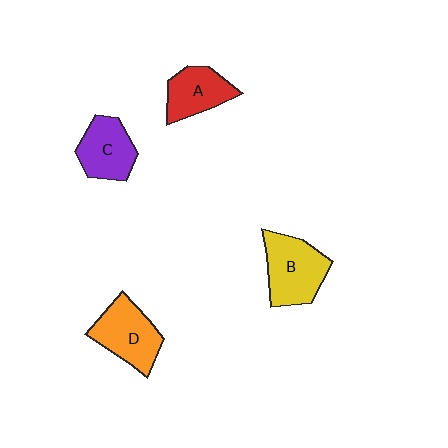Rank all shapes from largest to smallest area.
From largest to smallest: B (yellow), D (orange), C (purple), A (red).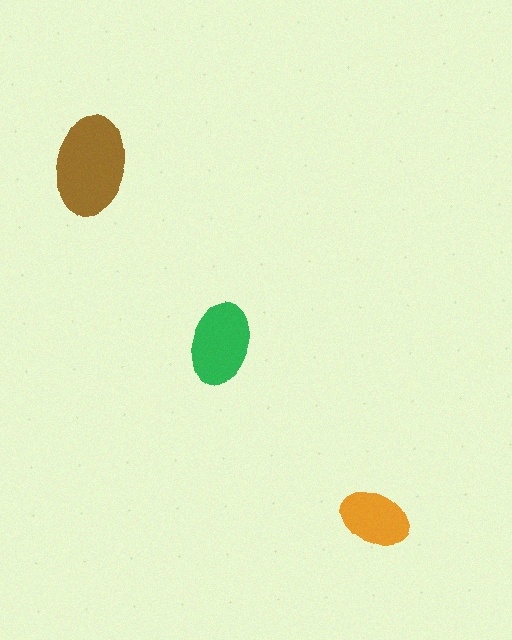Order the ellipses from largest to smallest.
the brown one, the green one, the orange one.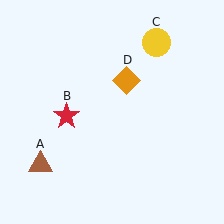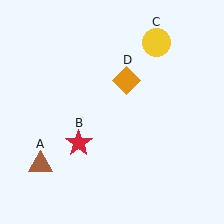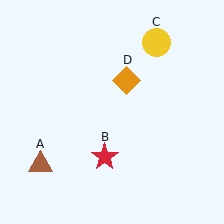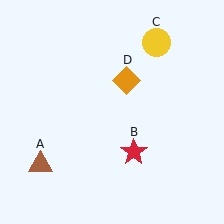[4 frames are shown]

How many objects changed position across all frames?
1 object changed position: red star (object B).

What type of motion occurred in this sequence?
The red star (object B) rotated counterclockwise around the center of the scene.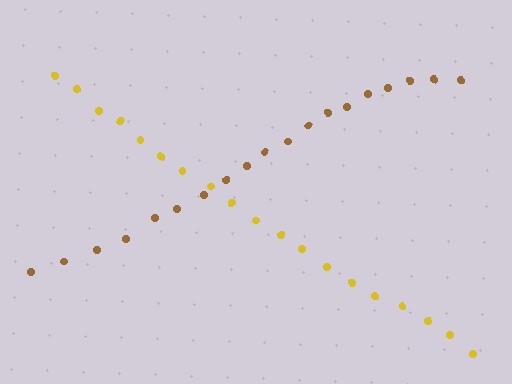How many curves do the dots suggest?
There are 2 distinct paths.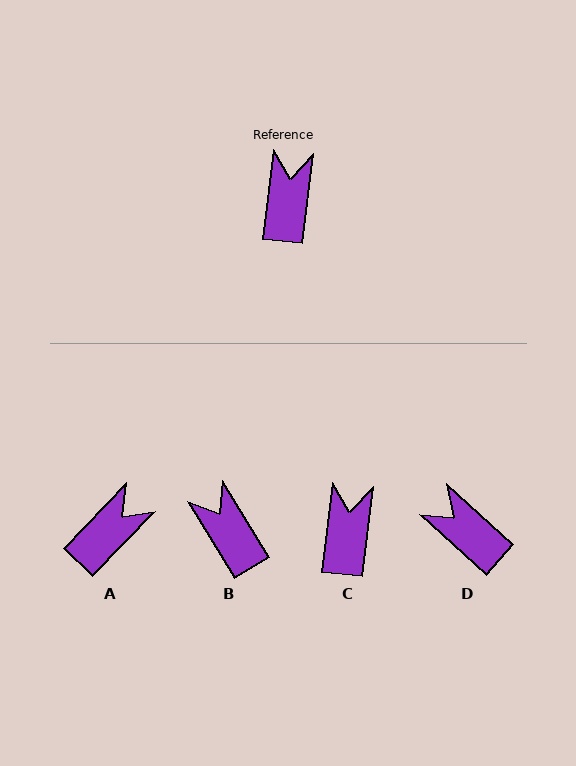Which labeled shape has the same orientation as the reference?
C.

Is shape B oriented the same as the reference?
No, it is off by about 38 degrees.